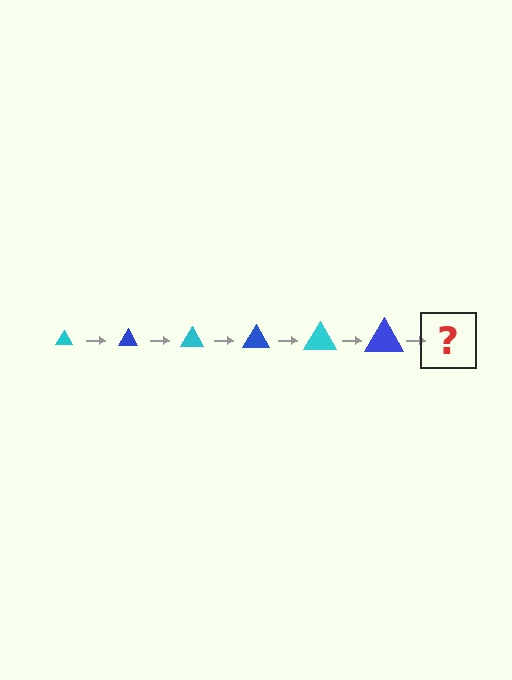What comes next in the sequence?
The next element should be a cyan triangle, larger than the previous one.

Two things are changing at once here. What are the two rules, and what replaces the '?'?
The two rules are that the triangle grows larger each step and the color cycles through cyan and blue. The '?' should be a cyan triangle, larger than the previous one.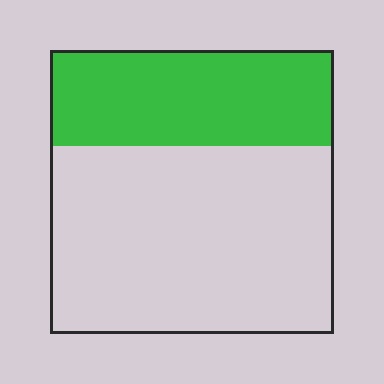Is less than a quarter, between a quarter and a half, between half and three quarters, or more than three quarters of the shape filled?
Between a quarter and a half.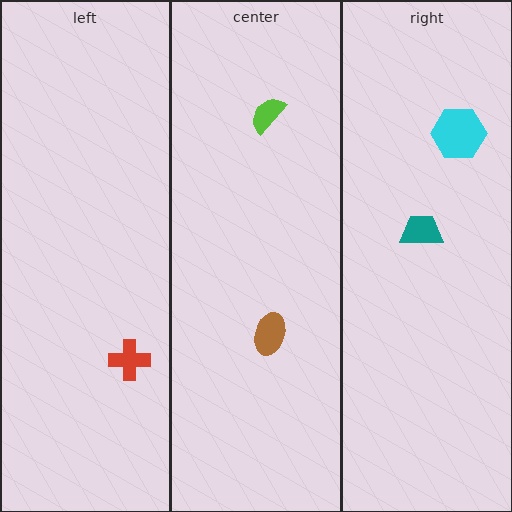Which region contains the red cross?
The left region.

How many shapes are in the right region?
2.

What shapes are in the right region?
The teal trapezoid, the cyan hexagon.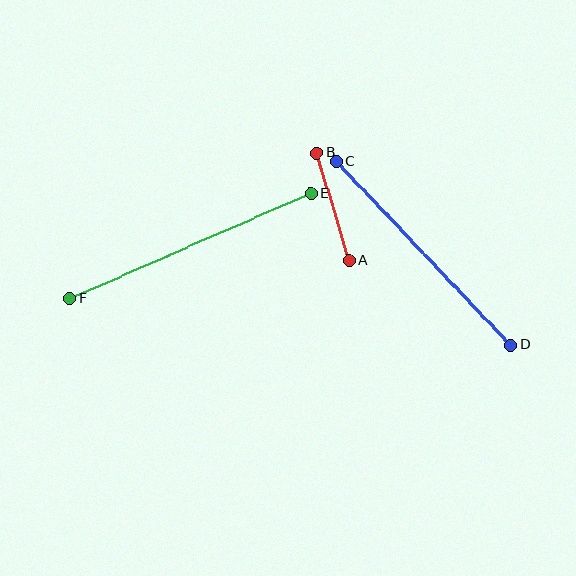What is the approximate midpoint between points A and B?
The midpoint is at approximately (333, 207) pixels.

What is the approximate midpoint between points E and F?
The midpoint is at approximately (190, 246) pixels.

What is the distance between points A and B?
The distance is approximately 112 pixels.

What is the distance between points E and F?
The distance is approximately 263 pixels.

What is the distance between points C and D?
The distance is approximately 253 pixels.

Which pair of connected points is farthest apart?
Points E and F are farthest apart.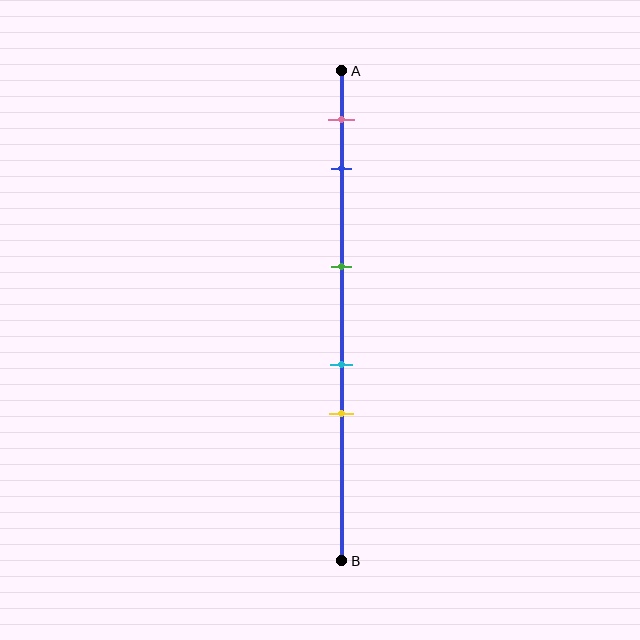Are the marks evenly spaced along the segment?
No, the marks are not evenly spaced.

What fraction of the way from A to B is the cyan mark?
The cyan mark is approximately 60% (0.6) of the way from A to B.